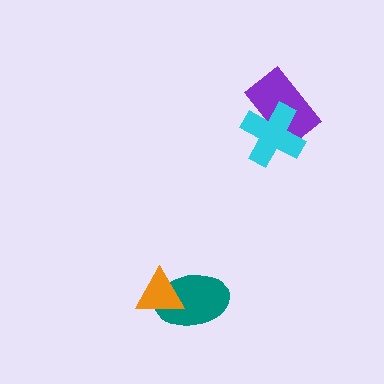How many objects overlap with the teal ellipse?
1 object overlaps with the teal ellipse.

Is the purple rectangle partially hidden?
Yes, it is partially covered by another shape.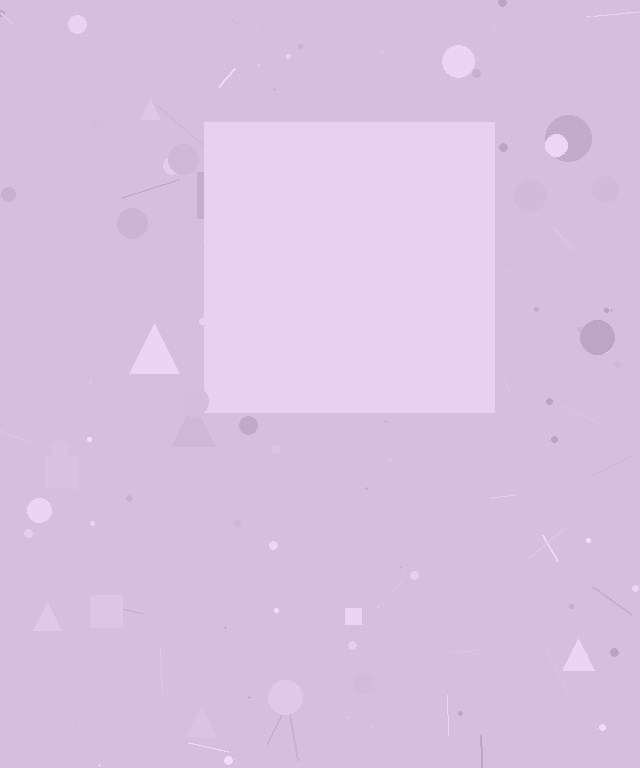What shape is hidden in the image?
A square is hidden in the image.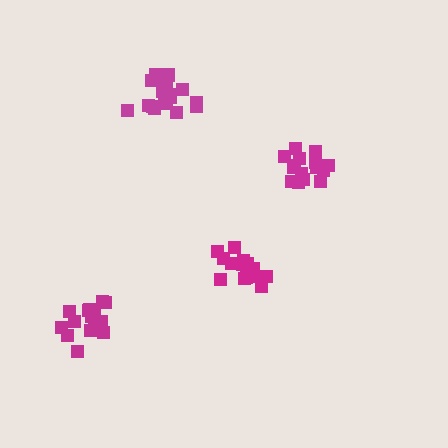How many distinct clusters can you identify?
There are 4 distinct clusters.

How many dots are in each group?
Group 1: 15 dots, Group 2: 18 dots, Group 3: 16 dots, Group 4: 15 dots (64 total).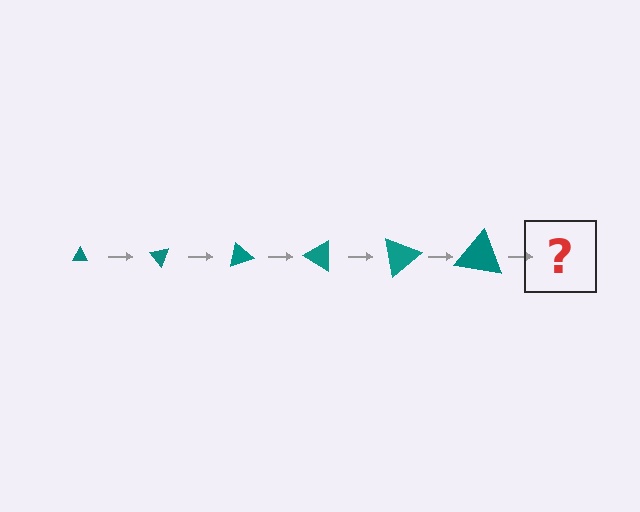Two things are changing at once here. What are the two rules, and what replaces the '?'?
The two rules are that the triangle grows larger each step and it rotates 50 degrees each step. The '?' should be a triangle, larger than the previous one and rotated 300 degrees from the start.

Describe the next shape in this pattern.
It should be a triangle, larger than the previous one and rotated 300 degrees from the start.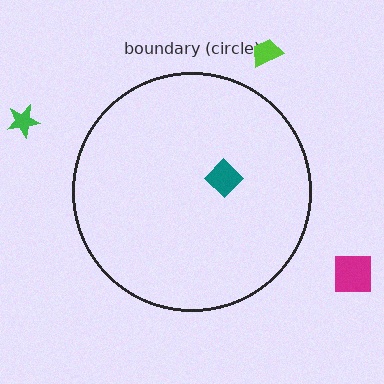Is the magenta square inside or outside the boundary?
Outside.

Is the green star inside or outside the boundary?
Outside.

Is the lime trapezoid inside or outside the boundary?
Outside.